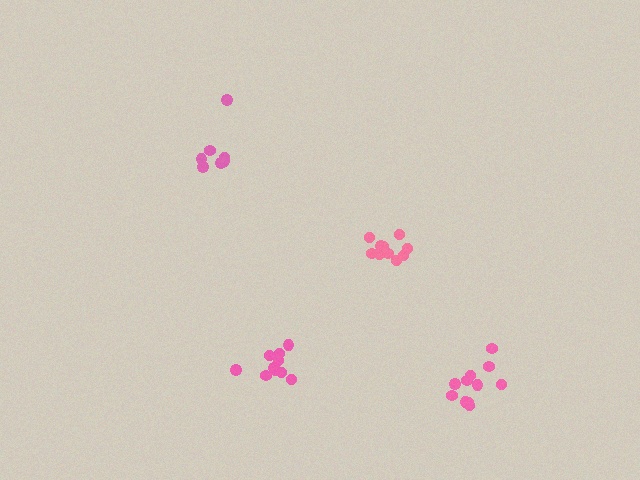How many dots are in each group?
Group 1: 10 dots, Group 2: 7 dots, Group 3: 10 dots, Group 4: 11 dots (38 total).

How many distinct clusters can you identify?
There are 4 distinct clusters.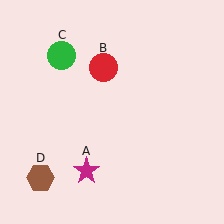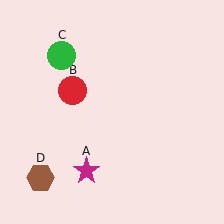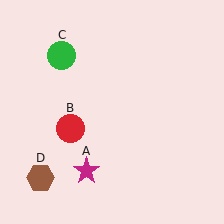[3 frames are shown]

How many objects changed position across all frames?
1 object changed position: red circle (object B).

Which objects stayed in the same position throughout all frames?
Magenta star (object A) and green circle (object C) and brown hexagon (object D) remained stationary.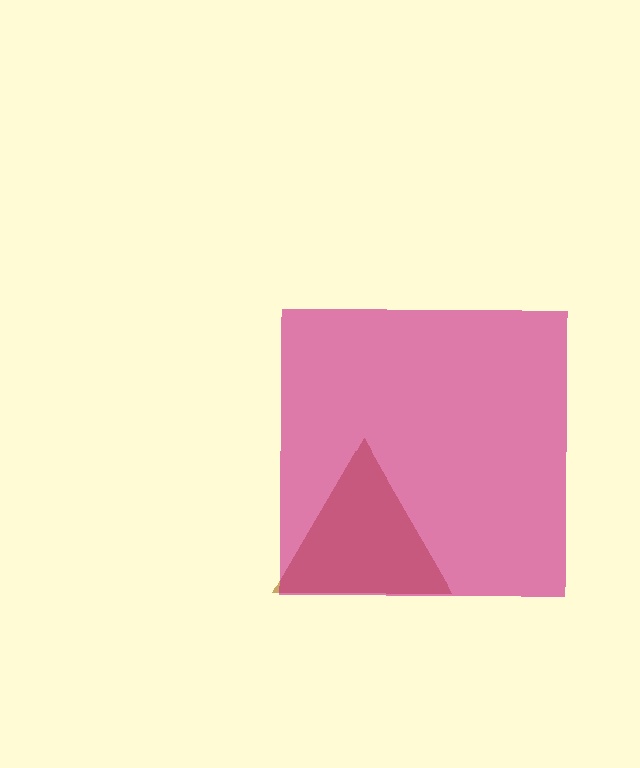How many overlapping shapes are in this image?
There are 2 overlapping shapes in the image.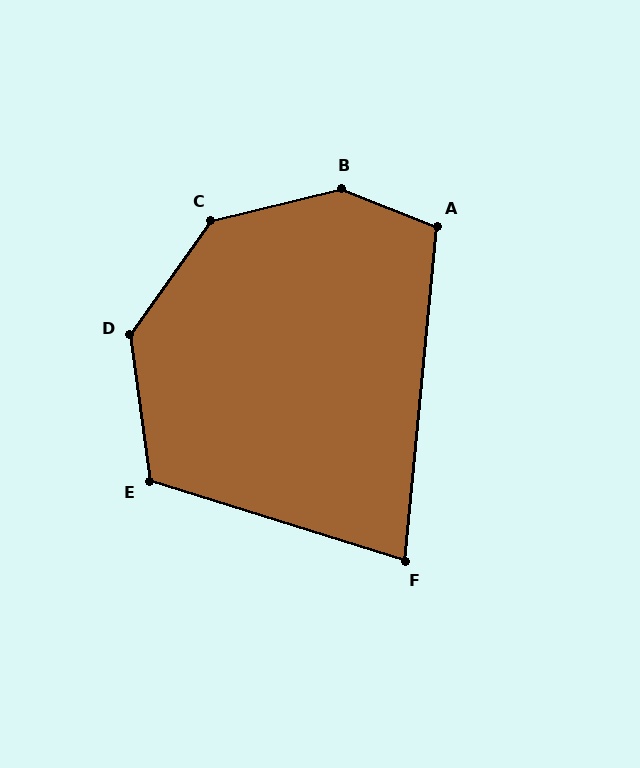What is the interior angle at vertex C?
Approximately 139 degrees (obtuse).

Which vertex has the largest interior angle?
B, at approximately 145 degrees.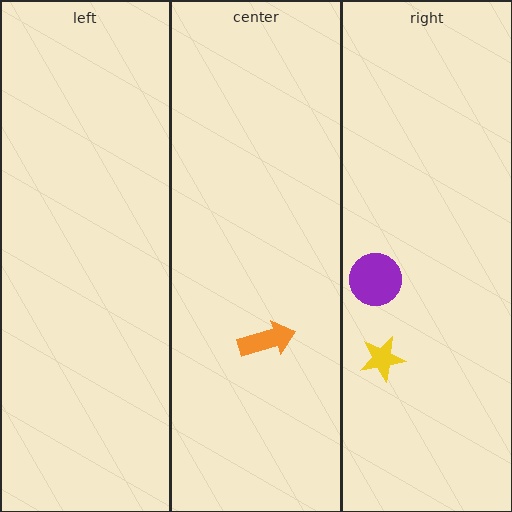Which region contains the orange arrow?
The center region.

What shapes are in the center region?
The orange arrow.